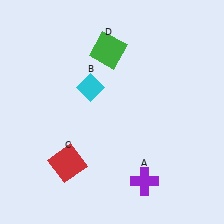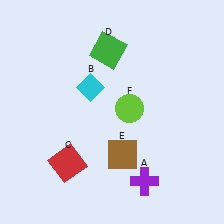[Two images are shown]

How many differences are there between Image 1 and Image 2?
There are 2 differences between the two images.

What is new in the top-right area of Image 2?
A lime circle (F) was added in the top-right area of Image 2.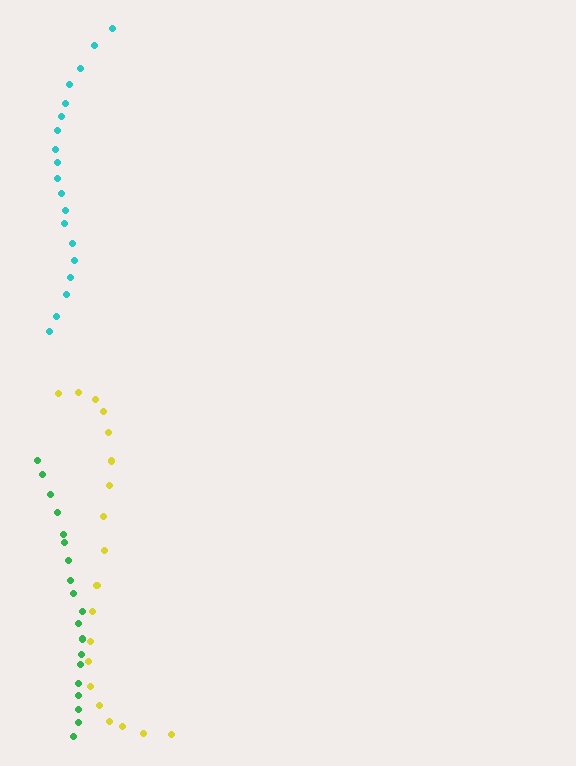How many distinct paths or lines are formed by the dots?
There are 3 distinct paths.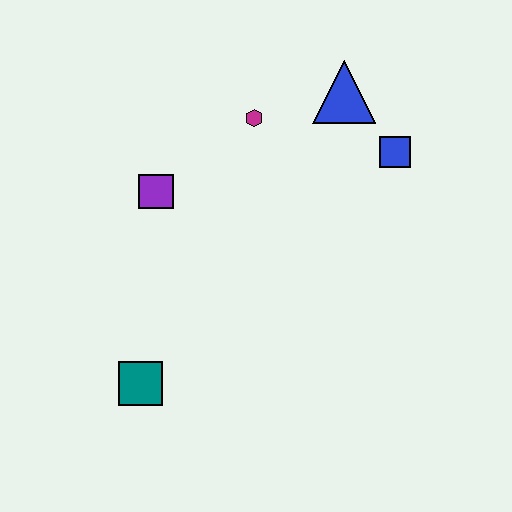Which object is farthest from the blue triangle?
The teal square is farthest from the blue triangle.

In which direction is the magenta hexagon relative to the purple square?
The magenta hexagon is to the right of the purple square.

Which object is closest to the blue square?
The blue triangle is closest to the blue square.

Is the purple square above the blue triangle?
No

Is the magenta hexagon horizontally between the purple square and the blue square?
Yes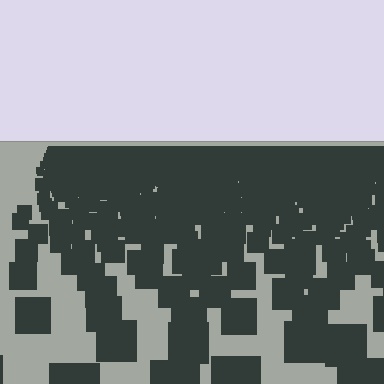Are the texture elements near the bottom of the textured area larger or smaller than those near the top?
Larger. Near the bottom, elements are closer to the viewer and appear at a bigger on-screen size.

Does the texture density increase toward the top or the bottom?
Density increases toward the top.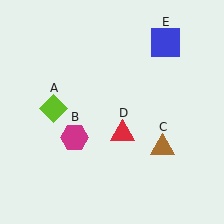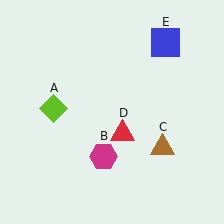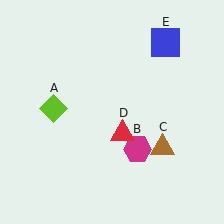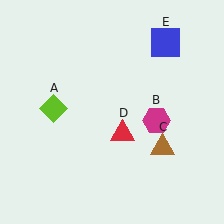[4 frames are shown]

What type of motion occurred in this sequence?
The magenta hexagon (object B) rotated counterclockwise around the center of the scene.